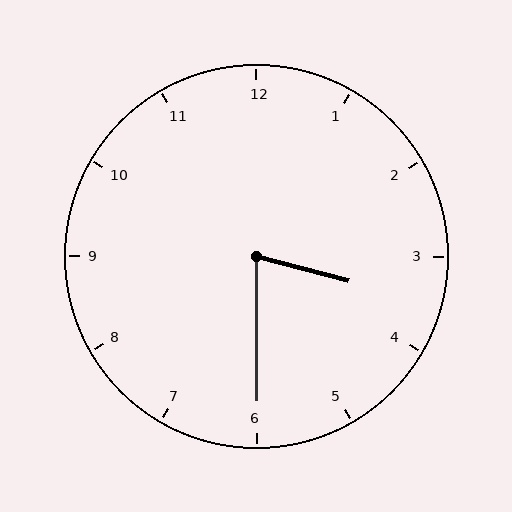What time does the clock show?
3:30.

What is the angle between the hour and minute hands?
Approximately 75 degrees.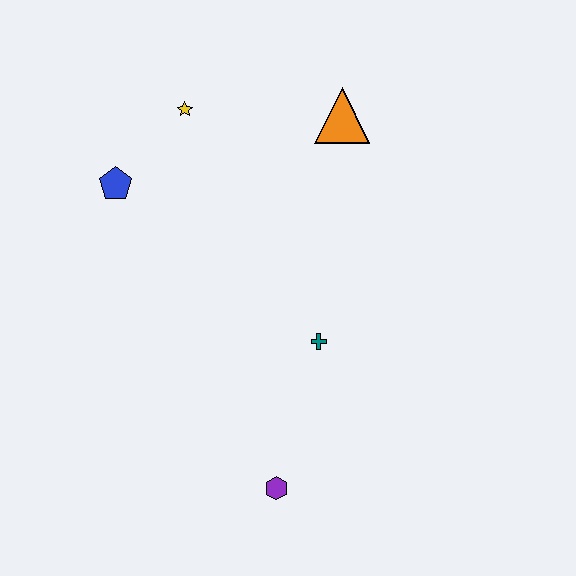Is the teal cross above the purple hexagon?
Yes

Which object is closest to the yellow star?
The blue pentagon is closest to the yellow star.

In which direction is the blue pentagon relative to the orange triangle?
The blue pentagon is to the left of the orange triangle.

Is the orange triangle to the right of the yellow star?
Yes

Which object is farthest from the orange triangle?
The purple hexagon is farthest from the orange triangle.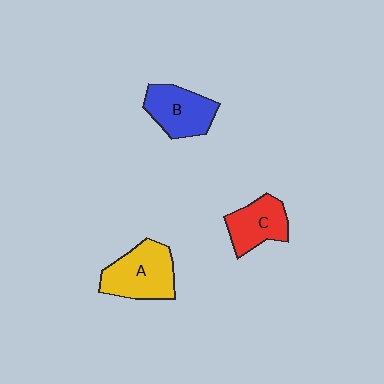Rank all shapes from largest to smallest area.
From largest to smallest: A (yellow), B (blue), C (red).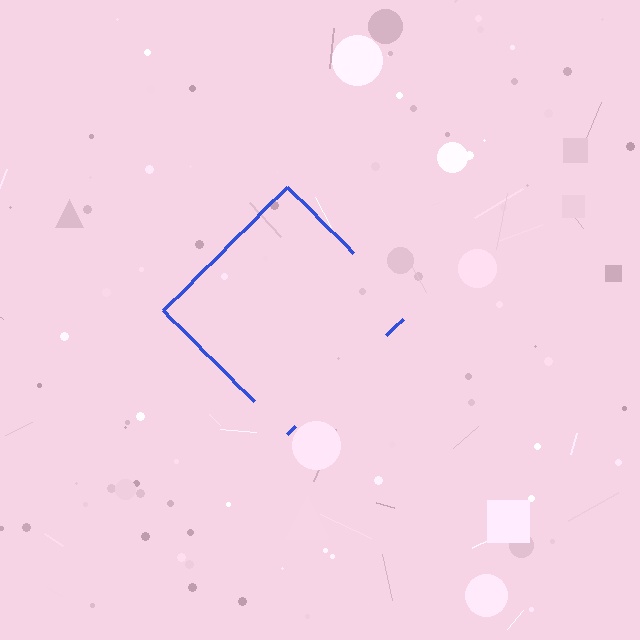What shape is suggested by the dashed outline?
The dashed outline suggests a diamond.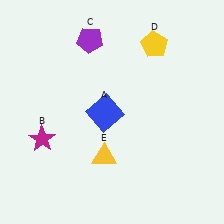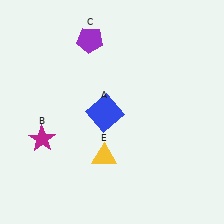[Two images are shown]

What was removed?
The yellow pentagon (D) was removed in Image 2.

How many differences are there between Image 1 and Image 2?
There is 1 difference between the two images.